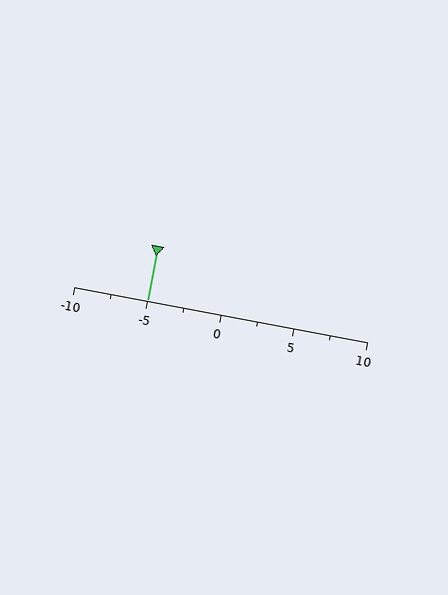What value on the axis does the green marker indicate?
The marker indicates approximately -5.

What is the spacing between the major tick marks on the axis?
The major ticks are spaced 5 apart.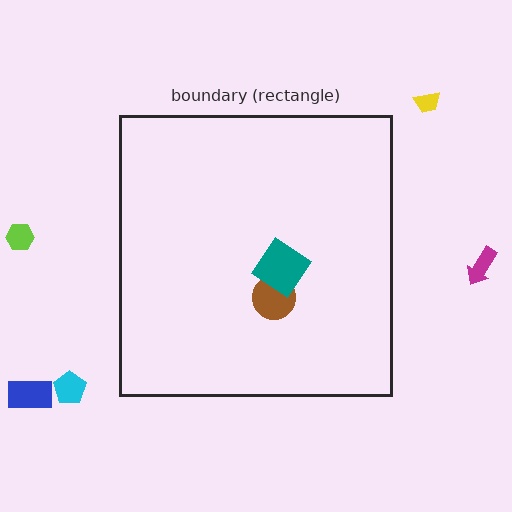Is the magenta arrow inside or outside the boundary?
Outside.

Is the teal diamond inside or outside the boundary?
Inside.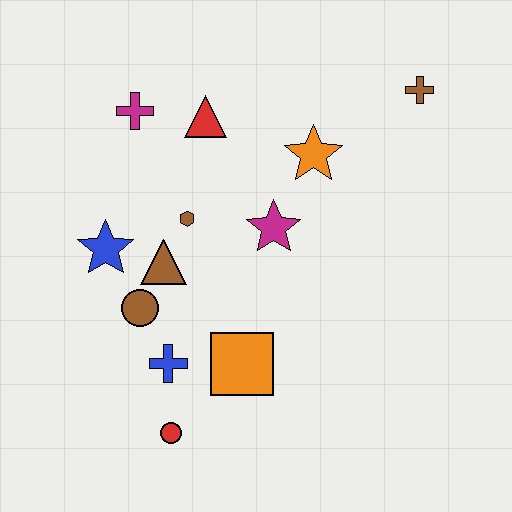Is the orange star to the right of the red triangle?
Yes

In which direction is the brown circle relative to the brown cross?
The brown circle is to the left of the brown cross.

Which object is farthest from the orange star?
The red circle is farthest from the orange star.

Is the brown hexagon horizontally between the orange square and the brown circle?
Yes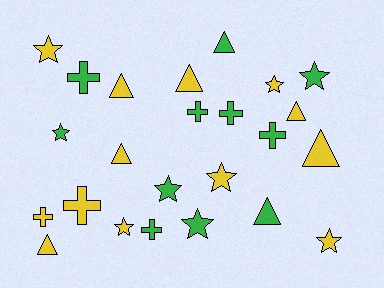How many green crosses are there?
There are 5 green crosses.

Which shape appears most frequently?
Star, with 9 objects.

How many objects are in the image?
There are 24 objects.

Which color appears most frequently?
Yellow, with 13 objects.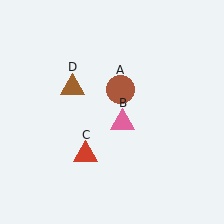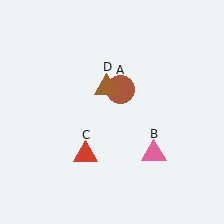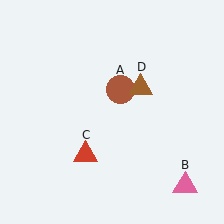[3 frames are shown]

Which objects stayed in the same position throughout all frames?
Brown circle (object A) and red triangle (object C) remained stationary.